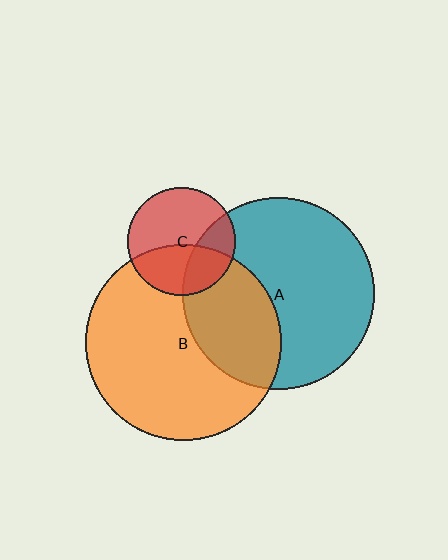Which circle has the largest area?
Circle B (orange).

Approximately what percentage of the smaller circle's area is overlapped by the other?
Approximately 30%.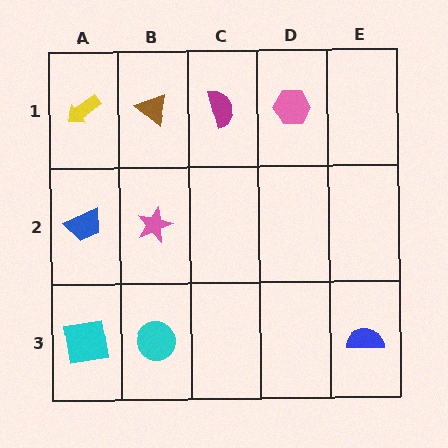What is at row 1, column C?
A magenta semicircle.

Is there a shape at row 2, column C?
No, that cell is empty.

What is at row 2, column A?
A blue trapezoid.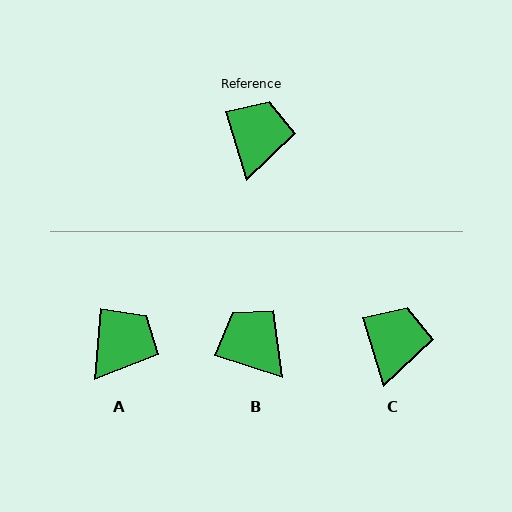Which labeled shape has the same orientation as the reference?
C.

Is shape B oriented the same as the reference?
No, it is off by about 55 degrees.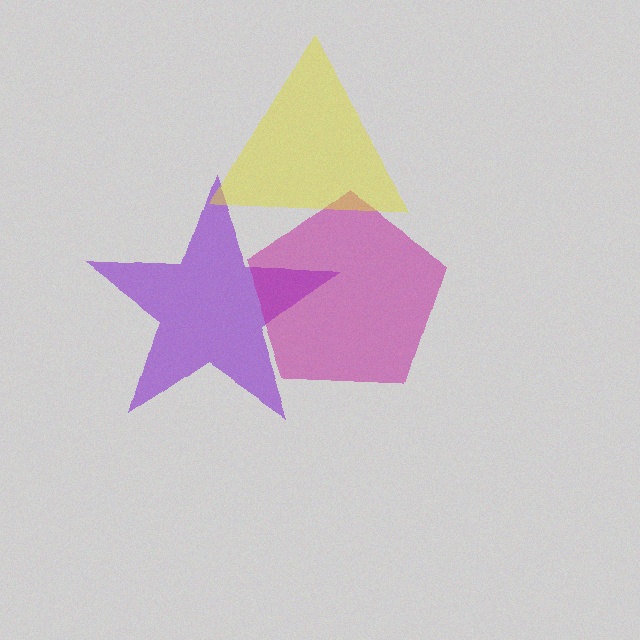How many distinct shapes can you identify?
There are 3 distinct shapes: a purple star, a magenta pentagon, a yellow triangle.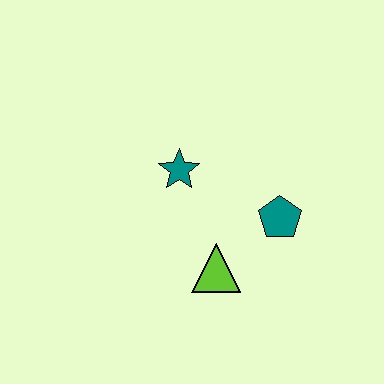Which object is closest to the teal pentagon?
The lime triangle is closest to the teal pentagon.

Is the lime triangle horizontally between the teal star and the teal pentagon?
Yes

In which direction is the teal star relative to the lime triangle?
The teal star is above the lime triangle.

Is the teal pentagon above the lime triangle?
Yes